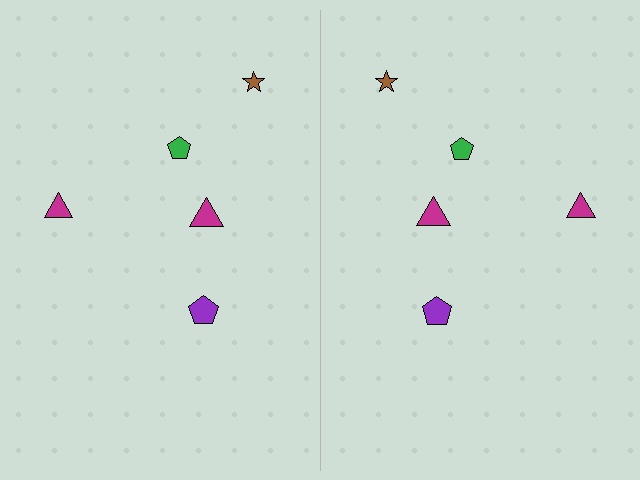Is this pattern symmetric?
Yes, this pattern has bilateral (reflection) symmetry.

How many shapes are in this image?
There are 10 shapes in this image.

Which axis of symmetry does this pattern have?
The pattern has a vertical axis of symmetry running through the center of the image.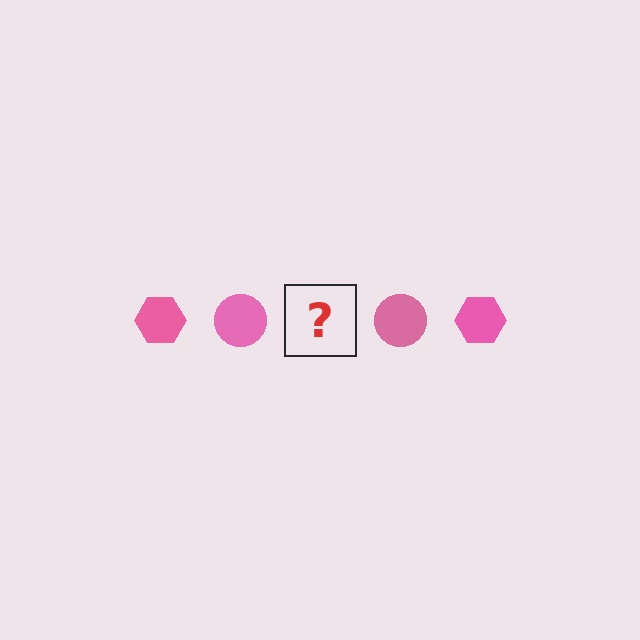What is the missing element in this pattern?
The missing element is a pink hexagon.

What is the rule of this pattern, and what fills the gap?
The rule is that the pattern cycles through hexagon, circle shapes in pink. The gap should be filled with a pink hexagon.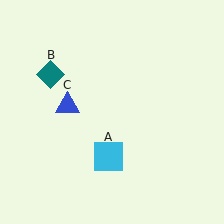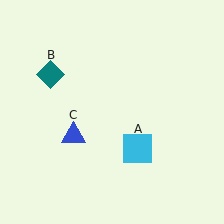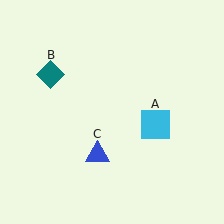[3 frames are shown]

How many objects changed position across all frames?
2 objects changed position: cyan square (object A), blue triangle (object C).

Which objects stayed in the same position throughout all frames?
Teal diamond (object B) remained stationary.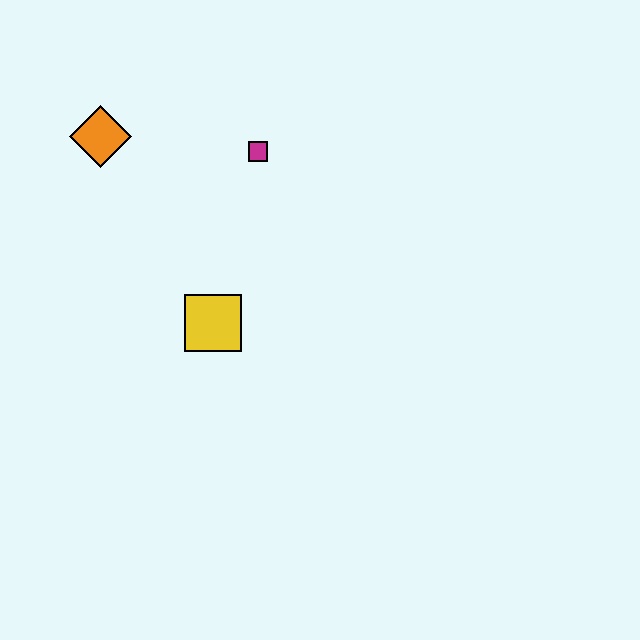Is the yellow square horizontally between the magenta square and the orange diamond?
Yes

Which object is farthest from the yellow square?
The orange diamond is farthest from the yellow square.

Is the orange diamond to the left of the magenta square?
Yes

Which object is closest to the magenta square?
The orange diamond is closest to the magenta square.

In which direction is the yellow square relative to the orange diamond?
The yellow square is below the orange diamond.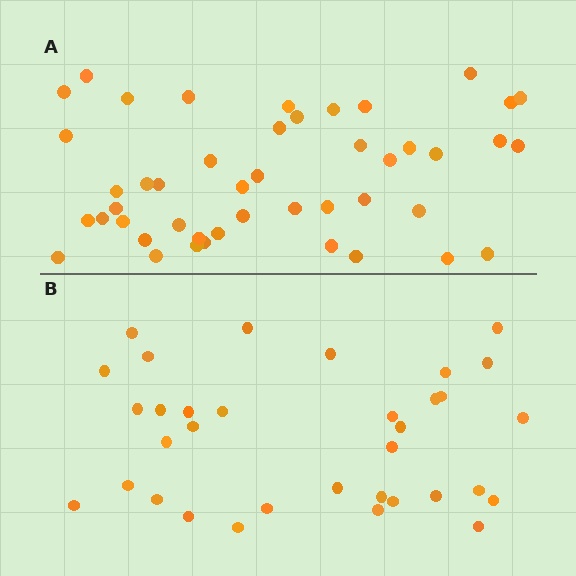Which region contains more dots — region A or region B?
Region A (the top region) has more dots.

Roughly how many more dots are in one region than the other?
Region A has roughly 12 or so more dots than region B.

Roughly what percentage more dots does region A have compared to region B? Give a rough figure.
About 35% more.